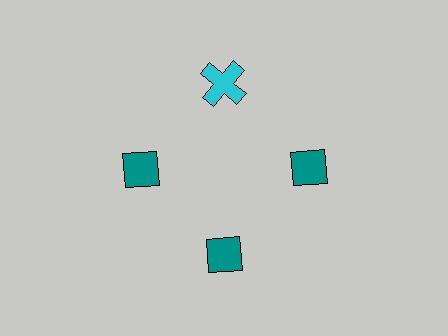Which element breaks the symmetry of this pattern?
The cyan cross at roughly the 12 o'clock position breaks the symmetry. All other shapes are teal diamonds.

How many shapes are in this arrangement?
There are 4 shapes arranged in a ring pattern.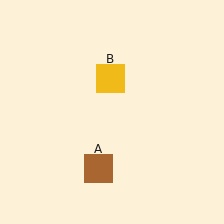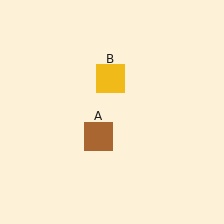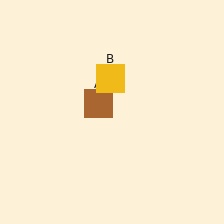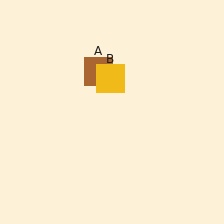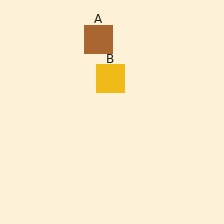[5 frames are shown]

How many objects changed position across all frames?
1 object changed position: brown square (object A).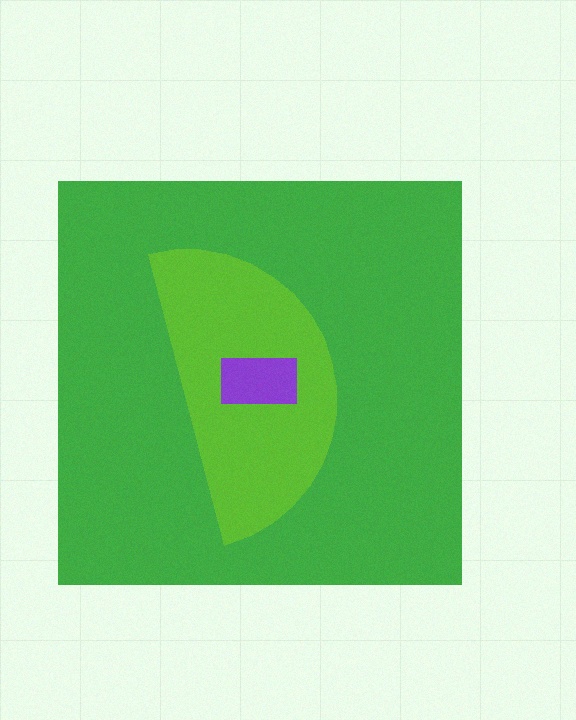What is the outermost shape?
The green square.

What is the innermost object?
The purple rectangle.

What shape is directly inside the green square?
The lime semicircle.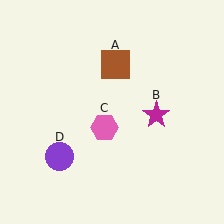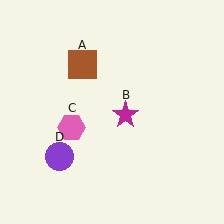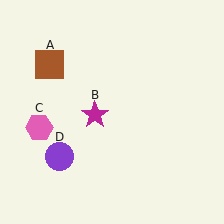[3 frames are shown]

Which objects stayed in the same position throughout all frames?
Purple circle (object D) remained stationary.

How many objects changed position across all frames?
3 objects changed position: brown square (object A), magenta star (object B), pink hexagon (object C).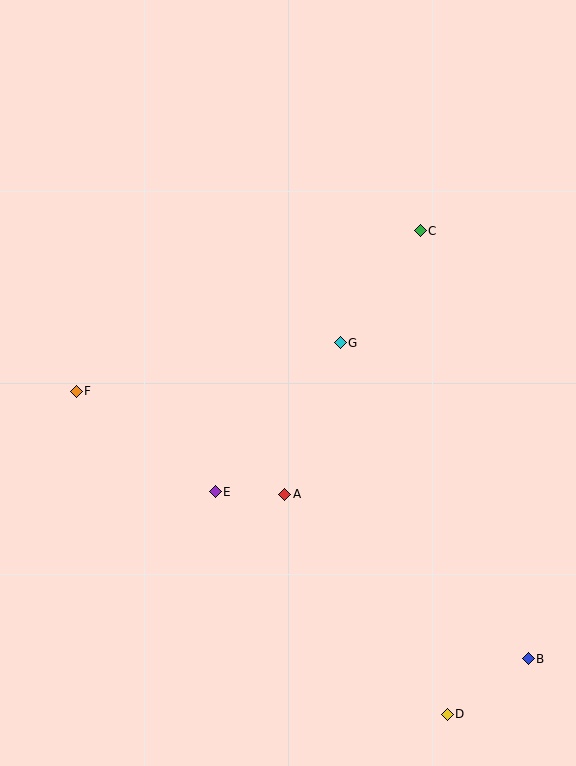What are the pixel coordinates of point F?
Point F is at (76, 391).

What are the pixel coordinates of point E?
Point E is at (215, 492).